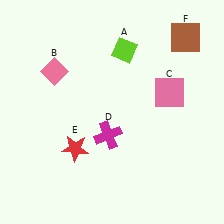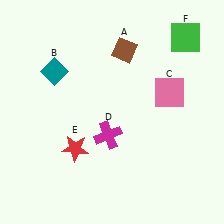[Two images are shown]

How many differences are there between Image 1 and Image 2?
There are 3 differences between the two images.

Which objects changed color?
A changed from lime to brown. B changed from pink to teal. F changed from brown to green.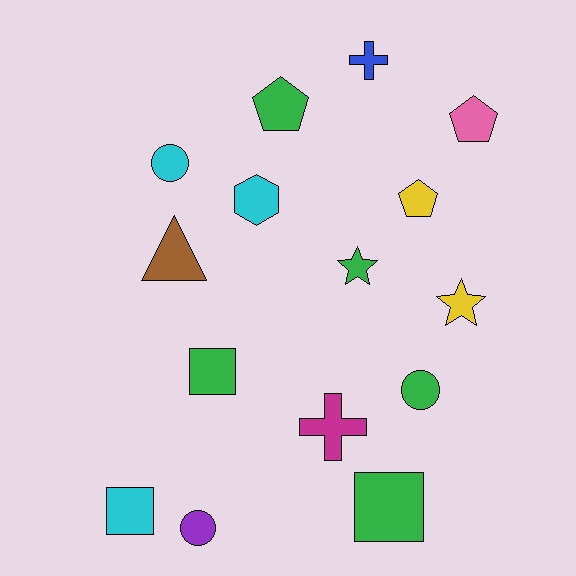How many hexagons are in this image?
There is 1 hexagon.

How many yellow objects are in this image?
There are 2 yellow objects.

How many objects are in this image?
There are 15 objects.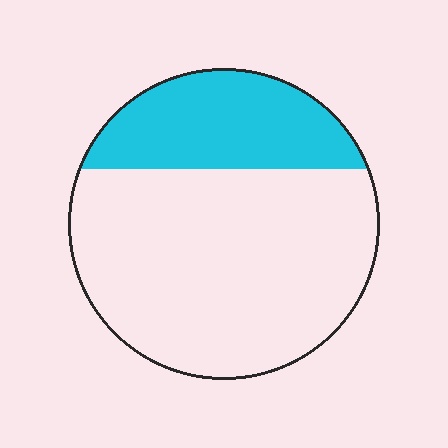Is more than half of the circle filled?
No.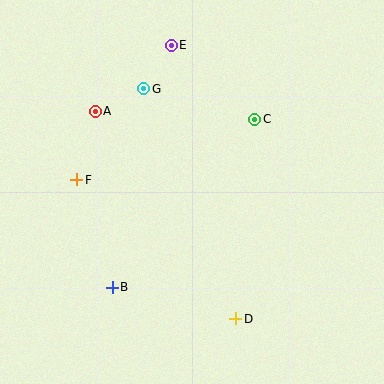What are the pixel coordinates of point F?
Point F is at (77, 180).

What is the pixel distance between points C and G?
The distance between C and G is 115 pixels.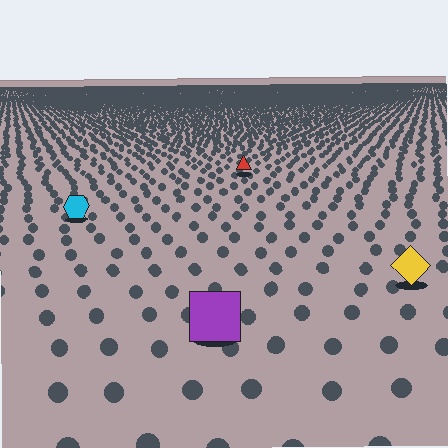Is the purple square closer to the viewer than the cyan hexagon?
Yes. The purple square is closer — you can tell from the texture gradient: the ground texture is coarser near it.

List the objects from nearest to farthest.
From nearest to farthest: the purple square, the yellow diamond, the cyan hexagon, the red triangle.